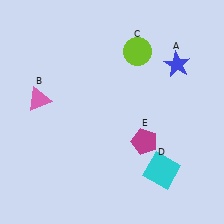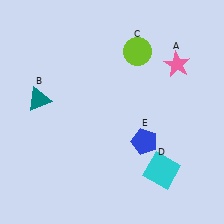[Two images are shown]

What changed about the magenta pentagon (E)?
In Image 1, E is magenta. In Image 2, it changed to blue.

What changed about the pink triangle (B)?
In Image 1, B is pink. In Image 2, it changed to teal.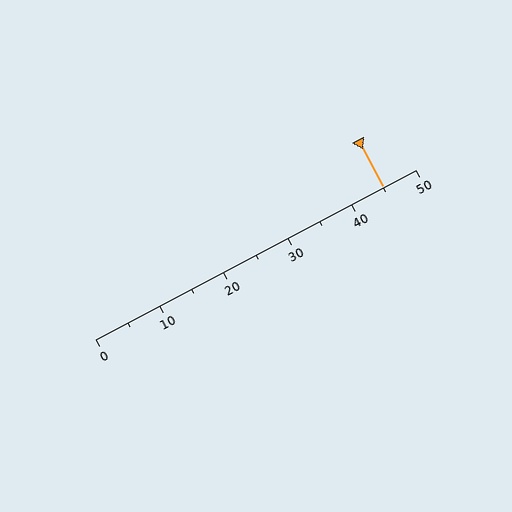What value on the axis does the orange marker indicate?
The marker indicates approximately 45.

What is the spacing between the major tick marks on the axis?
The major ticks are spaced 10 apart.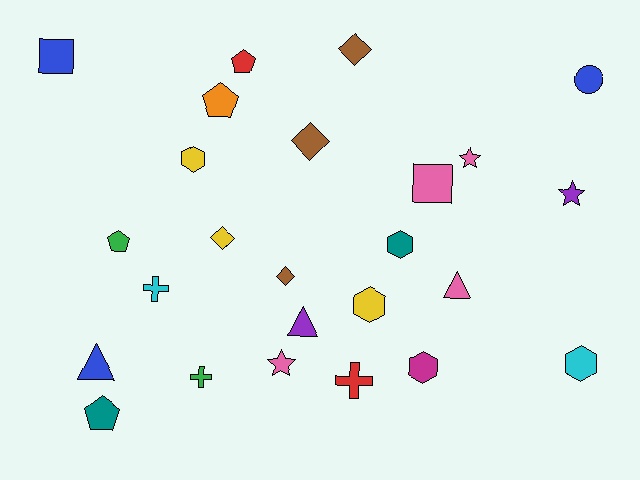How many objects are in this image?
There are 25 objects.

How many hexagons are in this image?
There are 5 hexagons.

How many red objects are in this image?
There are 2 red objects.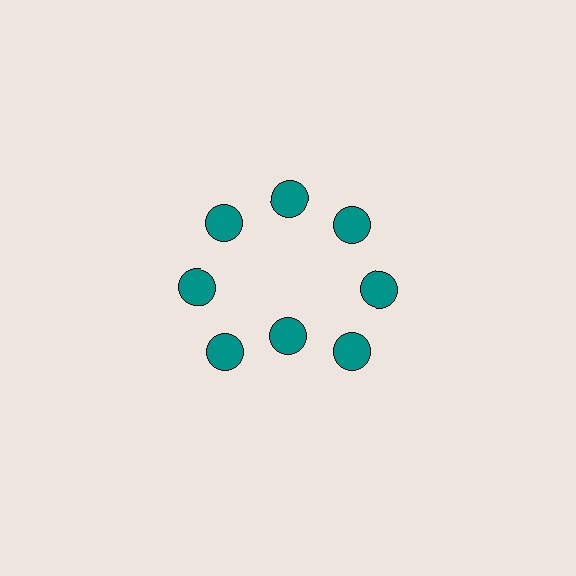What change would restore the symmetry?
The symmetry would be restored by moving it outward, back onto the ring so that all 8 circles sit at equal angles and equal distance from the center.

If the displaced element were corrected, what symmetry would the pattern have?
It would have 8-fold rotational symmetry — the pattern would map onto itself every 45 degrees.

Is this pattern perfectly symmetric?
No. The 8 teal circles are arranged in a ring, but one element near the 6 o'clock position is pulled inward toward the center, breaking the 8-fold rotational symmetry.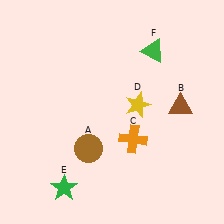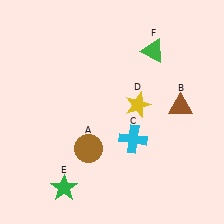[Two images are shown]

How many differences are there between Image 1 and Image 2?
There is 1 difference between the two images.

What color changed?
The cross (C) changed from orange in Image 1 to cyan in Image 2.